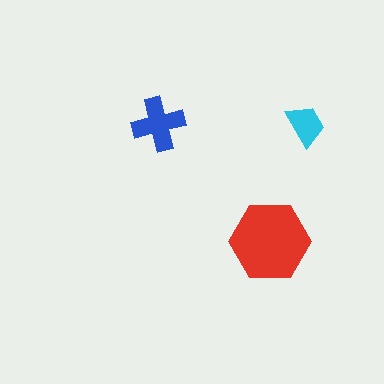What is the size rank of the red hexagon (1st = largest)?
1st.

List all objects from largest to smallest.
The red hexagon, the blue cross, the cyan trapezoid.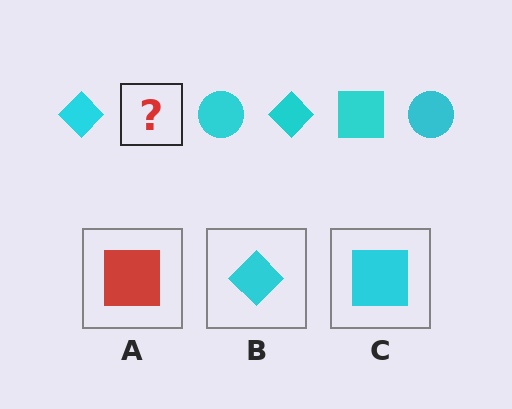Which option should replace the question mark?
Option C.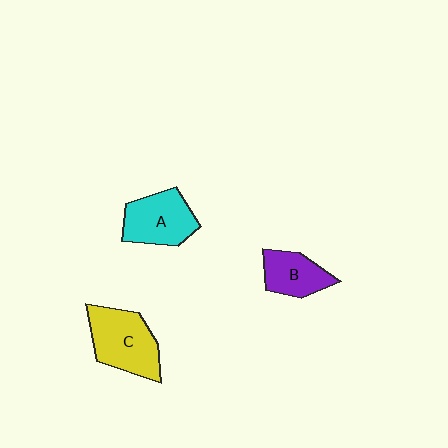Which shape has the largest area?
Shape C (yellow).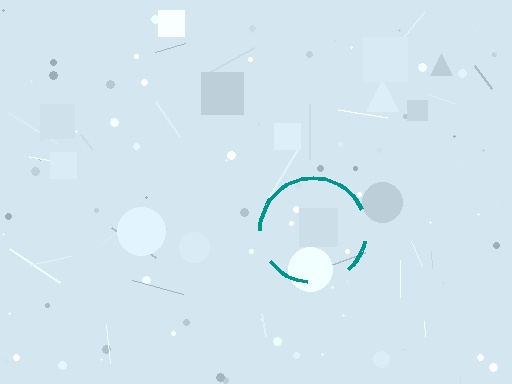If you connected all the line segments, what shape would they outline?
They would outline a circle.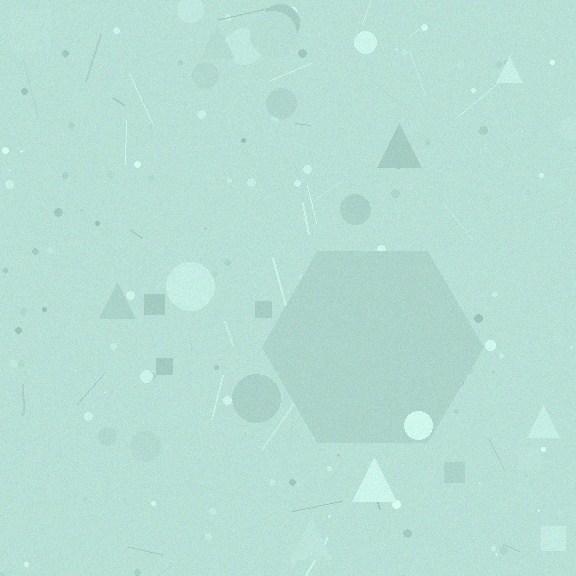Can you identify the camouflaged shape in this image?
The camouflaged shape is a hexagon.